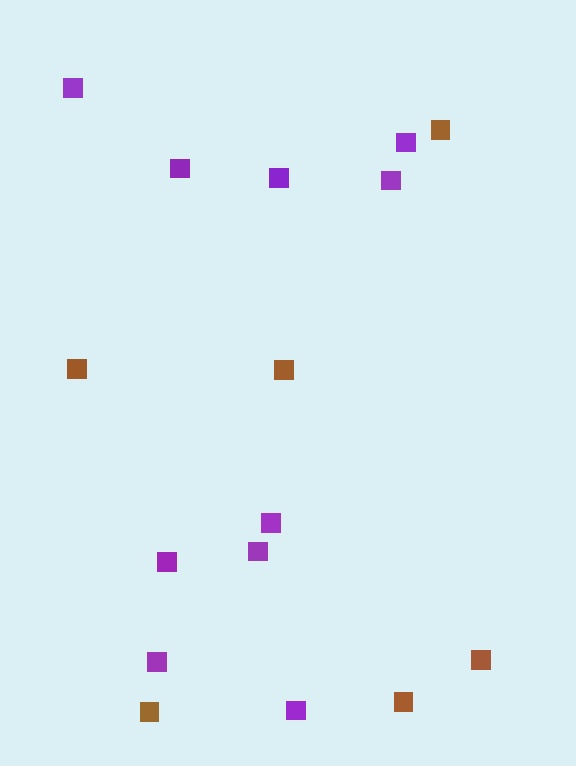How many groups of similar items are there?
There are 2 groups: one group of brown squares (6) and one group of purple squares (10).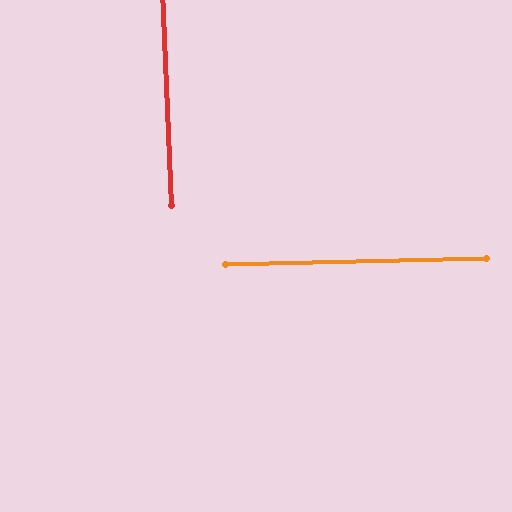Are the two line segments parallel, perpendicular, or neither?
Perpendicular — they meet at approximately 89°.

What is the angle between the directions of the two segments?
Approximately 89 degrees.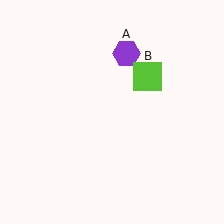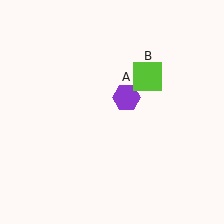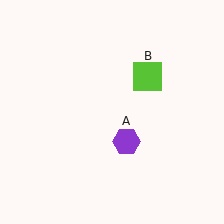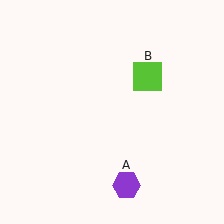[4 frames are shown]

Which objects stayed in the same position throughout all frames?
Lime square (object B) remained stationary.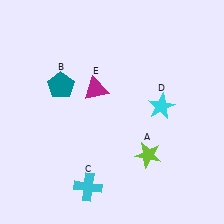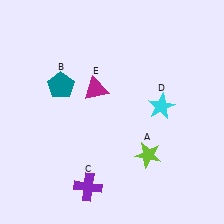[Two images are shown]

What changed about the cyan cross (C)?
In Image 1, C is cyan. In Image 2, it changed to purple.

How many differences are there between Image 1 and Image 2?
There is 1 difference between the two images.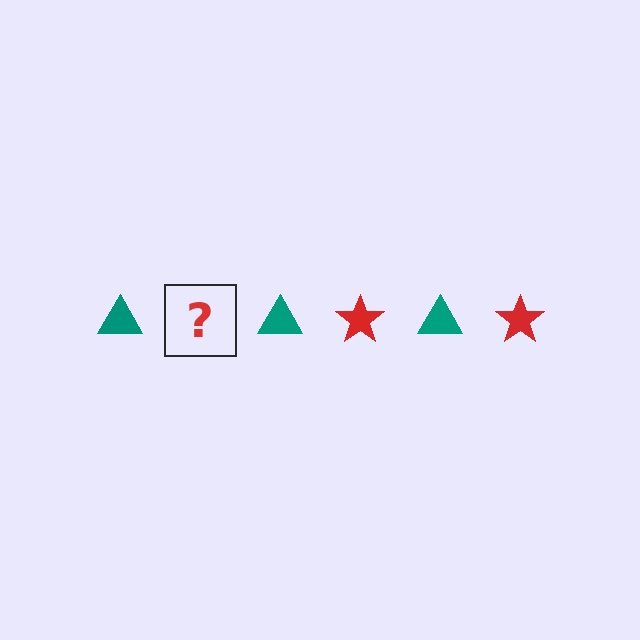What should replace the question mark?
The question mark should be replaced with a red star.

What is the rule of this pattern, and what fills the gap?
The rule is that the pattern alternates between teal triangle and red star. The gap should be filled with a red star.